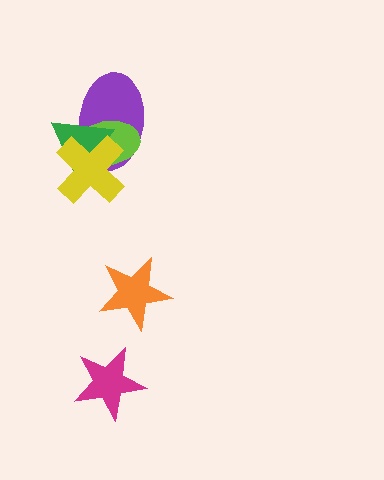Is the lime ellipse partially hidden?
Yes, it is partially covered by another shape.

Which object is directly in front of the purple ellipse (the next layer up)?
The lime ellipse is directly in front of the purple ellipse.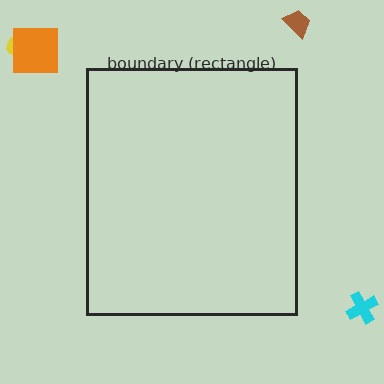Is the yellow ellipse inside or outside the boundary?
Outside.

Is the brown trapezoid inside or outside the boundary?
Outside.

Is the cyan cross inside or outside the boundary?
Outside.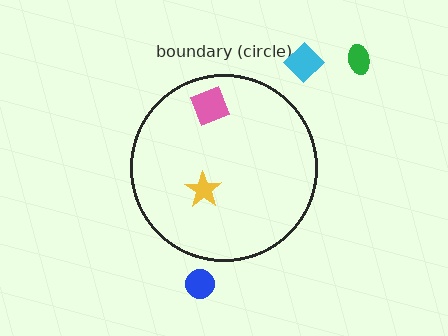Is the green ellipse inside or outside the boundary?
Outside.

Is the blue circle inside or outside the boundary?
Outside.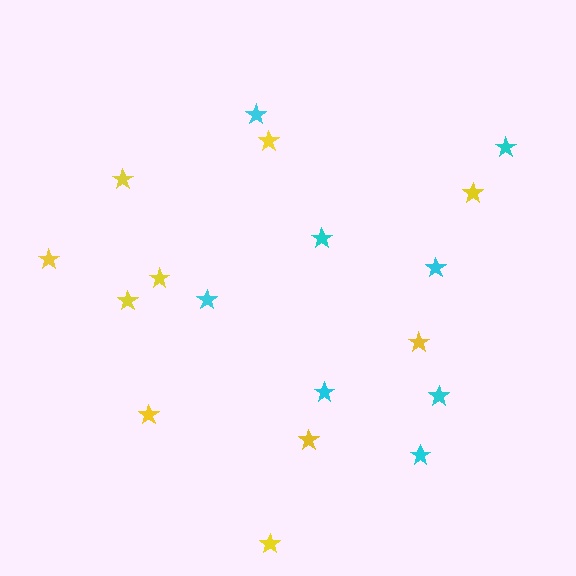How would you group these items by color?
There are 2 groups: one group of yellow stars (10) and one group of cyan stars (8).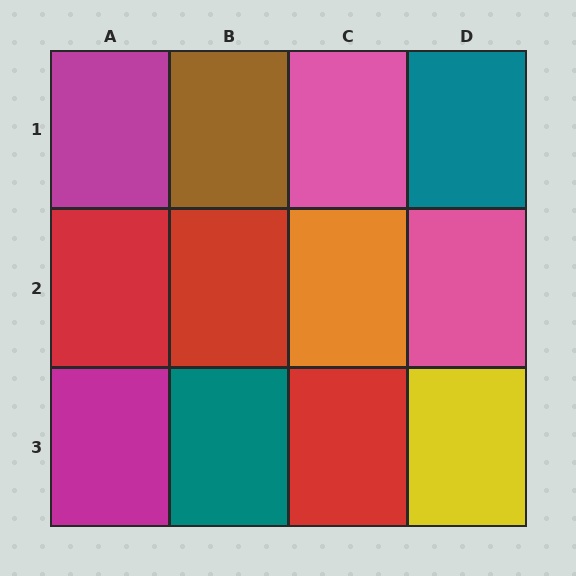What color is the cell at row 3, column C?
Red.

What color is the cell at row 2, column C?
Orange.